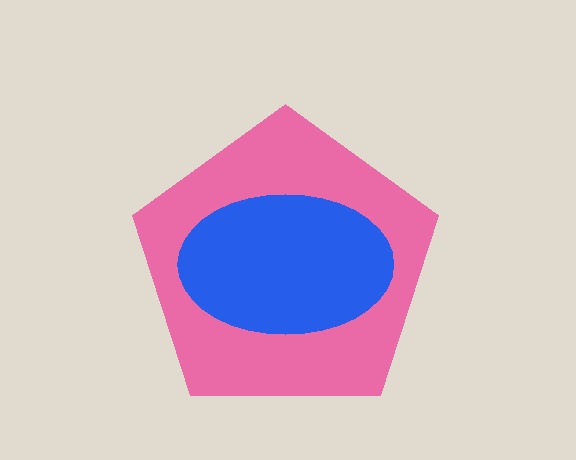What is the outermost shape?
The pink pentagon.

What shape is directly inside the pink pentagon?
The blue ellipse.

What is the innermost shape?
The blue ellipse.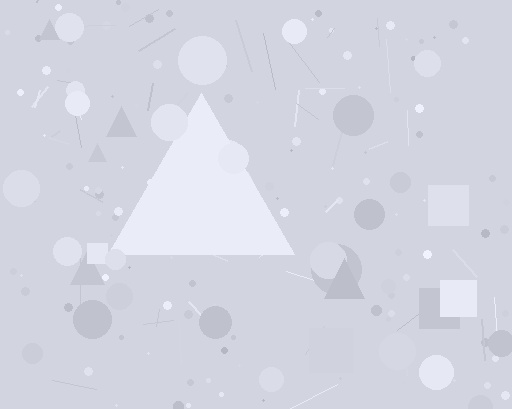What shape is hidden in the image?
A triangle is hidden in the image.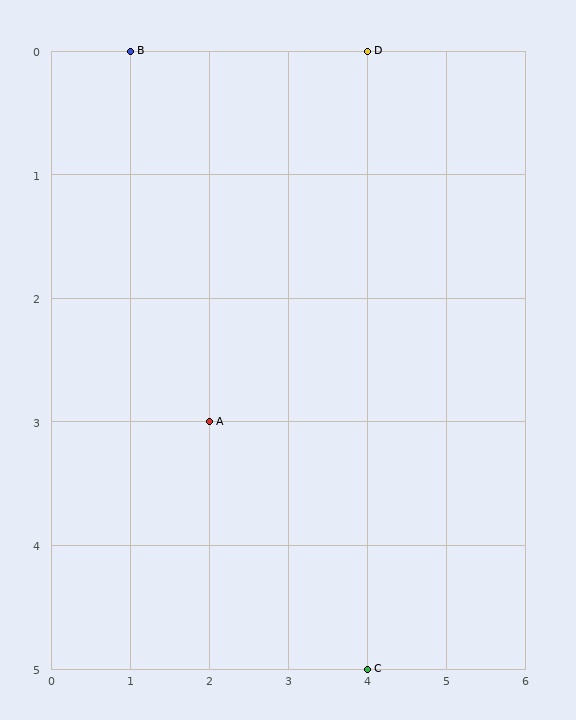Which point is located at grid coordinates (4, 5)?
Point C is at (4, 5).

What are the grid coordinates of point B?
Point B is at grid coordinates (1, 0).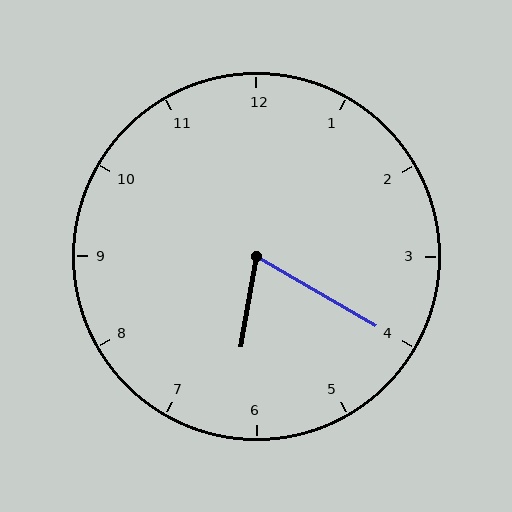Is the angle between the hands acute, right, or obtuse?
It is acute.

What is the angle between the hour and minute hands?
Approximately 70 degrees.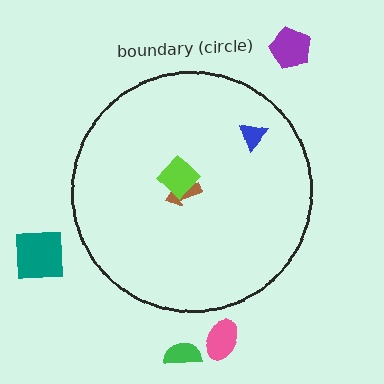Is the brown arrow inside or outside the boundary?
Inside.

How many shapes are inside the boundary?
3 inside, 4 outside.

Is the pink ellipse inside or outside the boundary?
Outside.